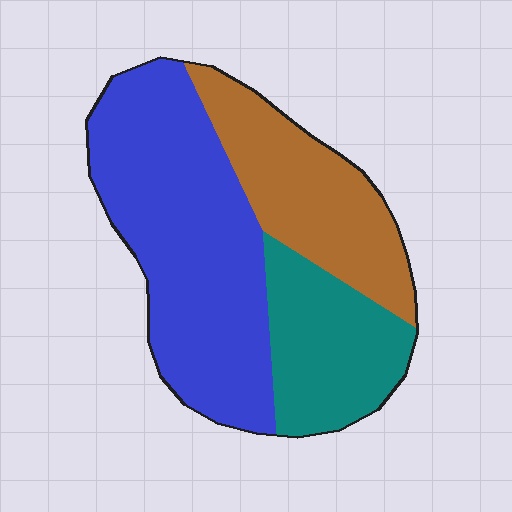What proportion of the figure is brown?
Brown covers around 25% of the figure.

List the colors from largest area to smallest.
From largest to smallest: blue, brown, teal.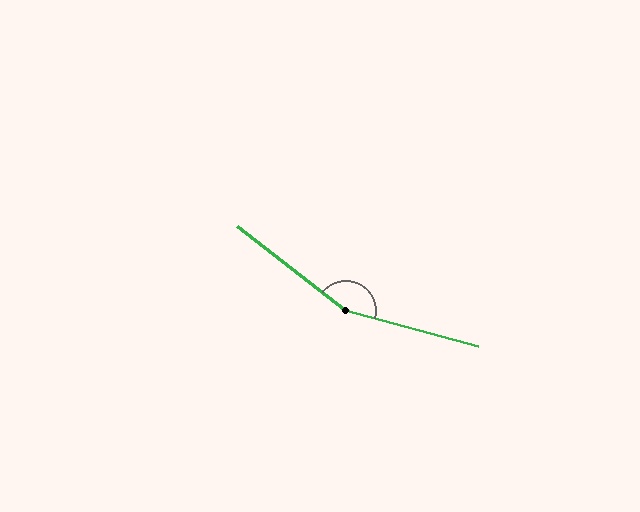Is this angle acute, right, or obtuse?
It is obtuse.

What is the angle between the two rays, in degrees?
Approximately 157 degrees.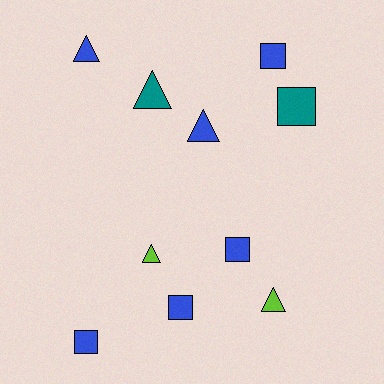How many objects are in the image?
There are 10 objects.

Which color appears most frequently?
Blue, with 6 objects.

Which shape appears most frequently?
Square, with 5 objects.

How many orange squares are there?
There are no orange squares.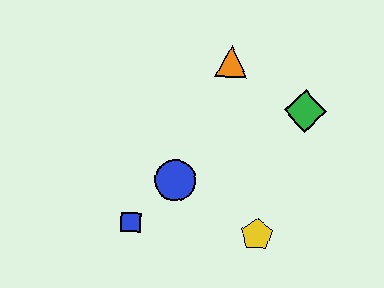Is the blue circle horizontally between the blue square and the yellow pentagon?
Yes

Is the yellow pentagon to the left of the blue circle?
No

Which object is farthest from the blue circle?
The green diamond is farthest from the blue circle.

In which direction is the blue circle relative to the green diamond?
The blue circle is to the left of the green diamond.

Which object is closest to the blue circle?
The blue square is closest to the blue circle.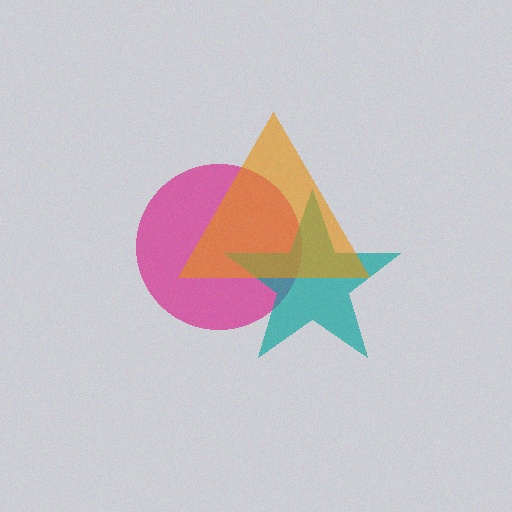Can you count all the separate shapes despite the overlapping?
Yes, there are 3 separate shapes.